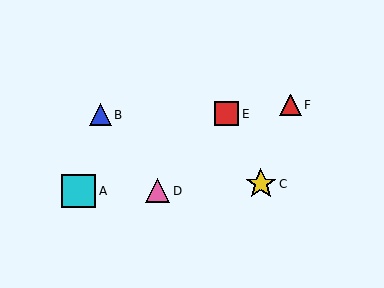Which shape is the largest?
The cyan square (labeled A) is the largest.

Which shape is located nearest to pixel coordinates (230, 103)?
The red square (labeled E) at (227, 114) is nearest to that location.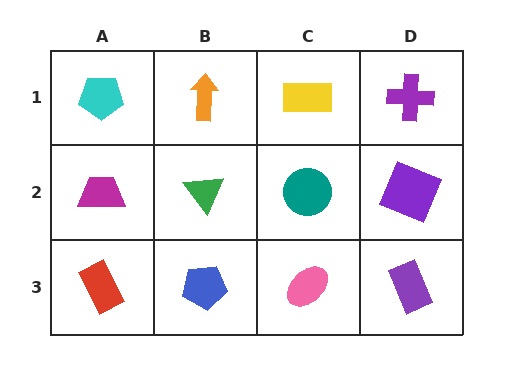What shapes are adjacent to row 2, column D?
A purple cross (row 1, column D), a purple rectangle (row 3, column D), a teal circle (row 2, column C).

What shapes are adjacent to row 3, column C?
A teal circle (row 2, column C), a blue pentagon (row 3, column B), a purple rectangle (row 3, column D).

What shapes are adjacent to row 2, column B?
An orange arrow (row 1, column B), a blue pentagon (row 3, column B), a magenta trapezoid (row 2, column A), a teal circle (row 2, column C).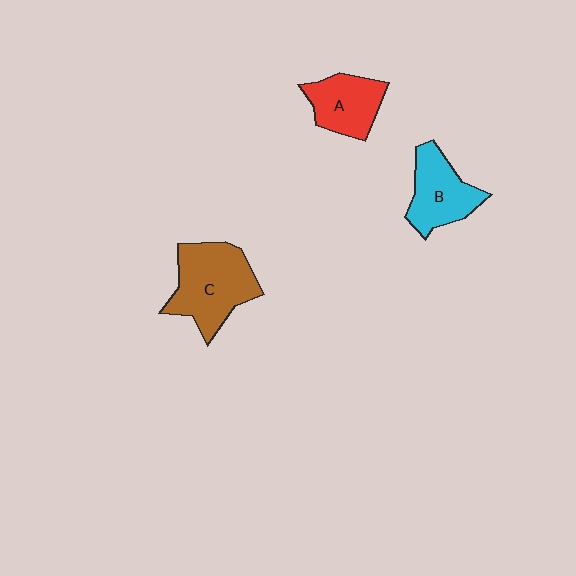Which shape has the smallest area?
Shape A (red).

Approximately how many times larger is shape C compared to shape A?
Approximately 1.5 times.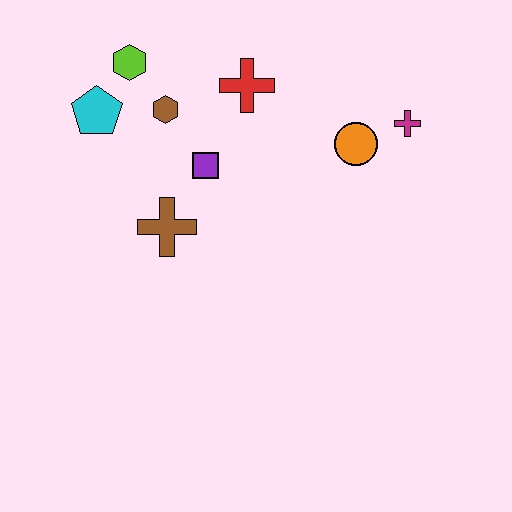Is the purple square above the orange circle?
No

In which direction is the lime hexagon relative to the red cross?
The lime hexagon is to the left of the red cross.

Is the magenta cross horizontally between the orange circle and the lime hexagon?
No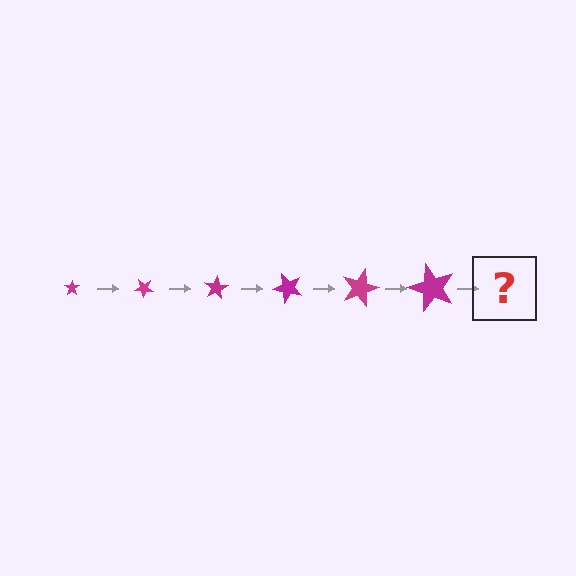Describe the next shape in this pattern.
It should be a star, larger than the previous one and rotated 240 degrees from the start.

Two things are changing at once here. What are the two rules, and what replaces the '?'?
The two rules are that the star grows larger each step and it rotates 40 degrees each step. The '?' should be a star, larger than the previous one and rotated 240 degrees from the start.